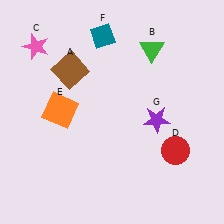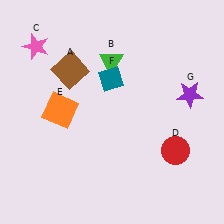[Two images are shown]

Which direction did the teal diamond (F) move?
The teal diamond (F) moved down.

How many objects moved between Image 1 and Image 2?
3 objects moved between the two images.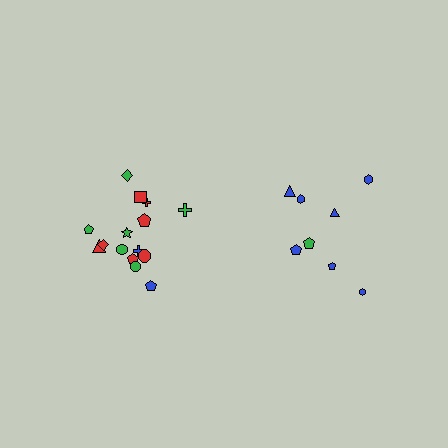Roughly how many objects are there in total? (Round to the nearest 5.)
Roughly 25 objects in total.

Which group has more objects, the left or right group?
The left group.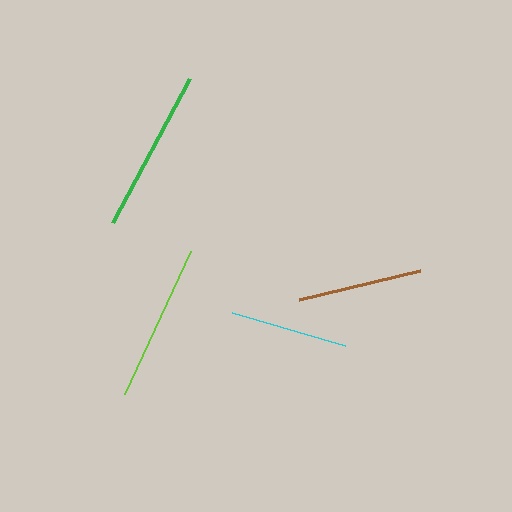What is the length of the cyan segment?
The cyan segment is approximately 117 pixels long.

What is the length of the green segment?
The green segment is approximately 164 pixels long.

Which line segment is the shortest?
The cyan line is the shortest at approximately 117 pixels.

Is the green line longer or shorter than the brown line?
The green line is longer than the brown line.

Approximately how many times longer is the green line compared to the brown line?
The green line is approximately 1.3 times the length of the brown line.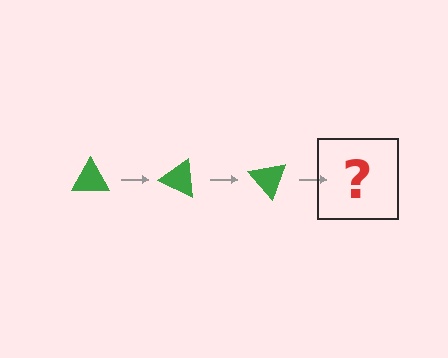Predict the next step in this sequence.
The next step is a green triangle rotated 75 degrees.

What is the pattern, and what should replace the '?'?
The pattern is that the triangle rotates 25 degrees each step. The '?' should be a green triangle rotated 75 degrees.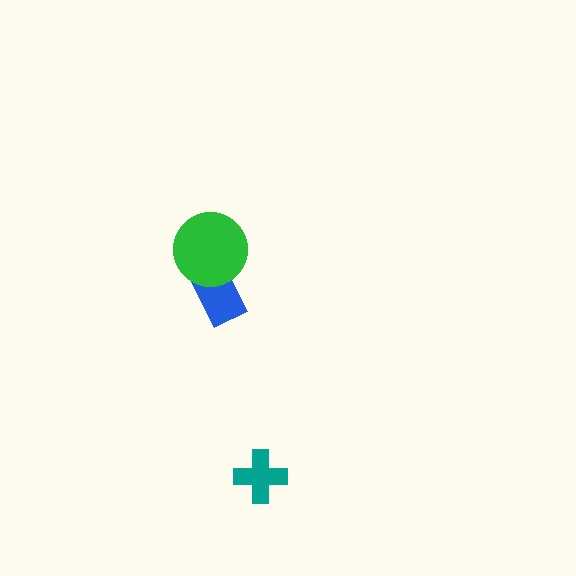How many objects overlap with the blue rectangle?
1 object overlaps with the blue rectangle.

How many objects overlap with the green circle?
1 object overlaps with the green circle.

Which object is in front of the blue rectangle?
The green circle is in front of the blue rectangle.